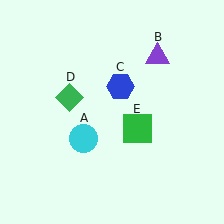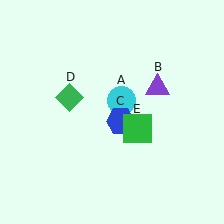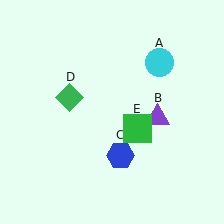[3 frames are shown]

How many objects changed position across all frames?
3 objects changed position: cyan circle (object A), purple triangle (object B), blue hexagon (object C).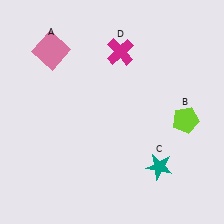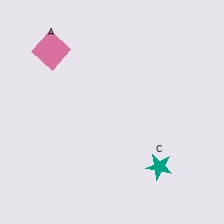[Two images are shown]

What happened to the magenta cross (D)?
The magenta cross (D) was removed in Image 2. It was in the top-right area of Image 1.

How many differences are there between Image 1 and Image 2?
There are 2 differences between the two images.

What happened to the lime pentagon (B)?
The lime pentagon (B) was removed in Image 2. It was in the bottom-right area of Image 1.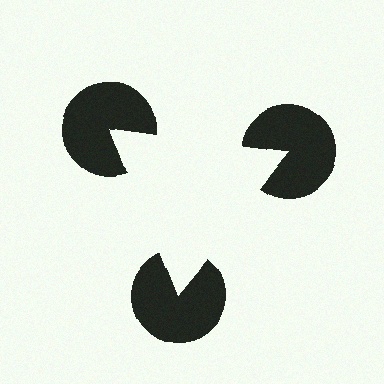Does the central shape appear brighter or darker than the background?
It typically appears slightly brighter than the background, even though no actual brightness change is drawn.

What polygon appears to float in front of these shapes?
An illusory triangle — its edges are inferred from the aligned wedge cuts in the pac-man discs, not physically drawn.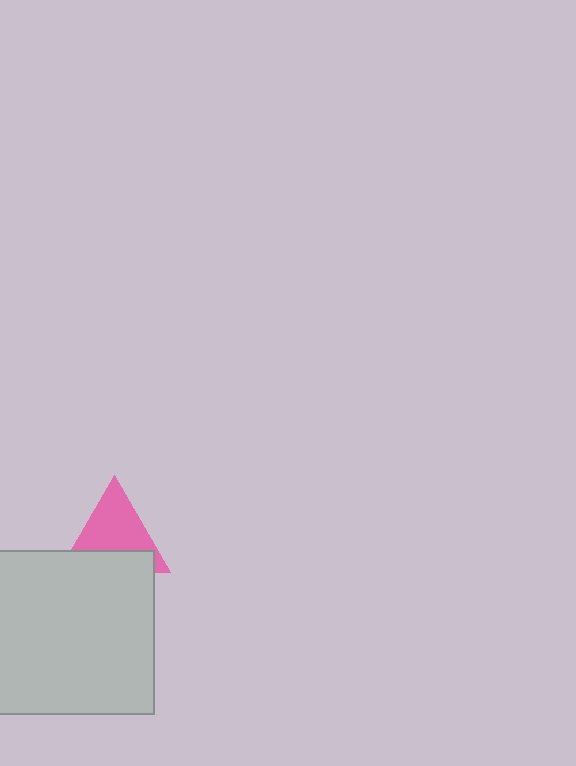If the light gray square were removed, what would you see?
You would see the complete pink triangle.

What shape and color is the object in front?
The object in front is a light gray square.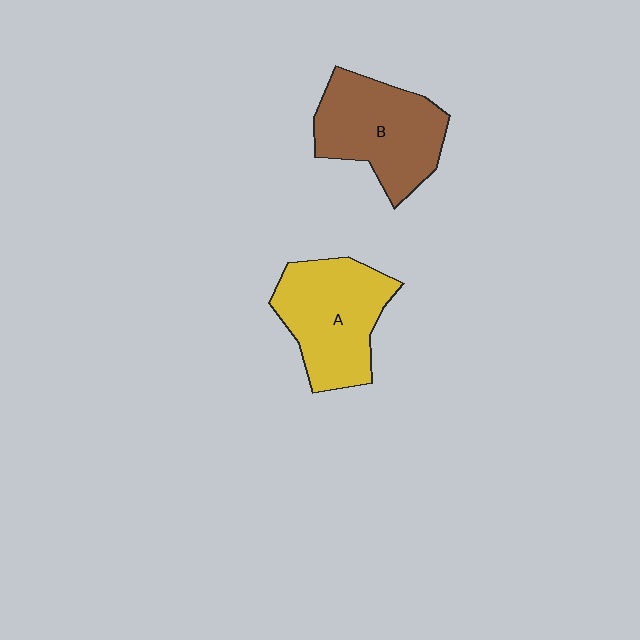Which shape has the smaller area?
Shape A (yellow).